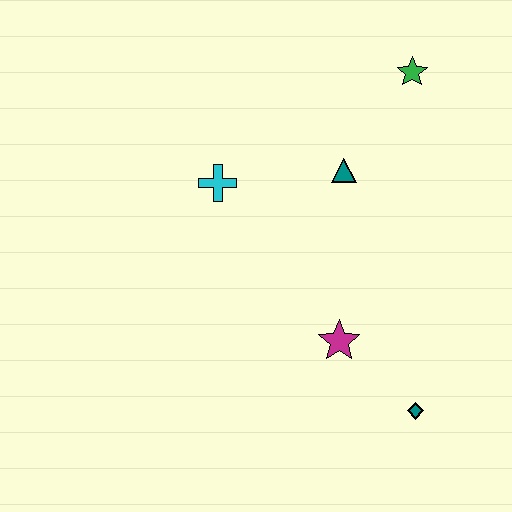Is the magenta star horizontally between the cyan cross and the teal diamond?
Yes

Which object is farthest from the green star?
The teal diamond is farthest from the green star.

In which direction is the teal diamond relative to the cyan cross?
The teal diamond is below the cyan cross.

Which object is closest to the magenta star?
The teal diamond is closest to the magenta star.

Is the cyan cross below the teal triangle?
Yes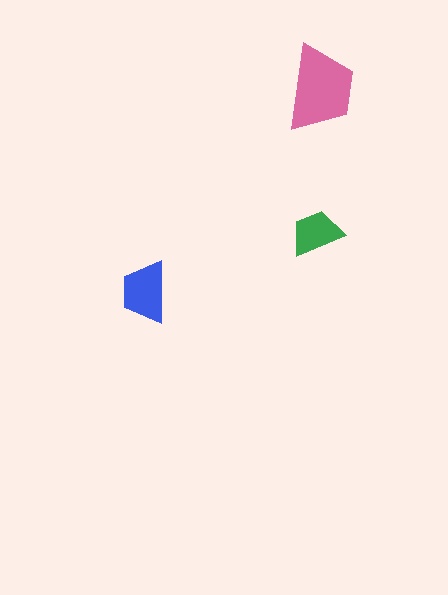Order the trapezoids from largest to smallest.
the pink one, the blue one, the green one.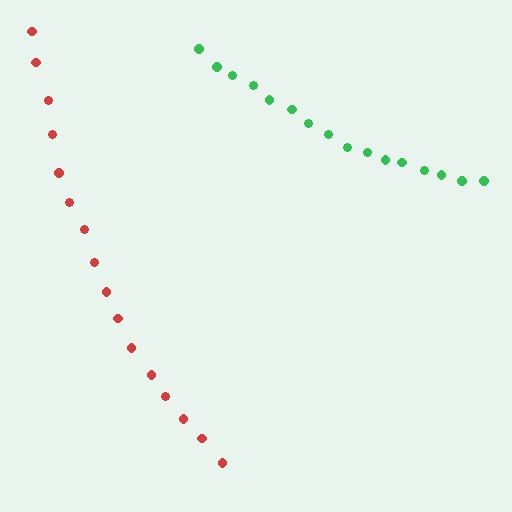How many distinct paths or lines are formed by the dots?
There are 2 distinct paths.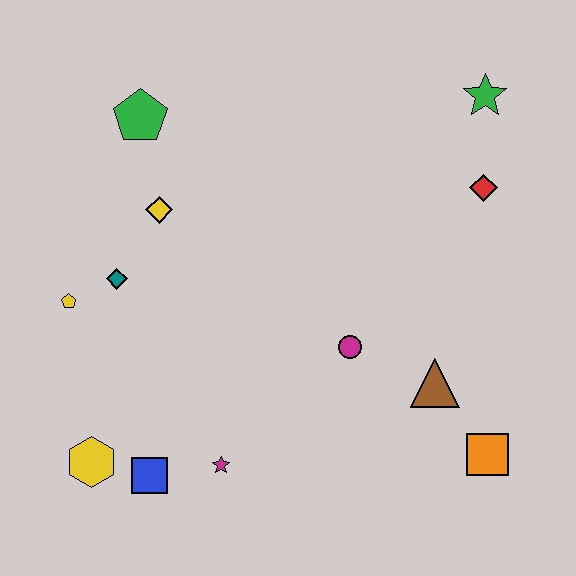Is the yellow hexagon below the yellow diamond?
Yes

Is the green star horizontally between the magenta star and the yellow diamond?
No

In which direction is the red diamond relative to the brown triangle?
The red diamond is above the brown triangle.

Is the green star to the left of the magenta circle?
No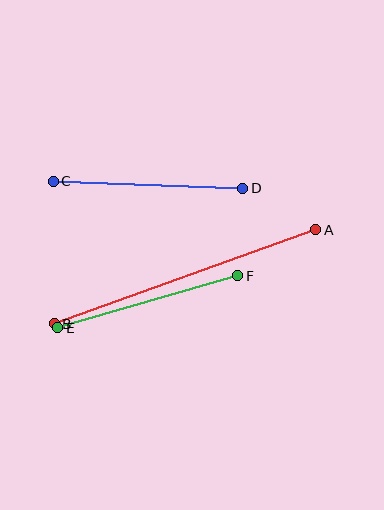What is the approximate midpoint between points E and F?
The midpoint is at approximately (148, 302) pixels.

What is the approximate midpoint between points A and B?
The midpoint is at approximately (185, 277) pixels.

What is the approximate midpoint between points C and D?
The midpoint is at approximately (148, 185) pixels.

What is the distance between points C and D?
The distance is approximately 190 pixels.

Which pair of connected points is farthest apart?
Points A and B are farthest apart.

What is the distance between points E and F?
The distance is approximately 187 pixels.